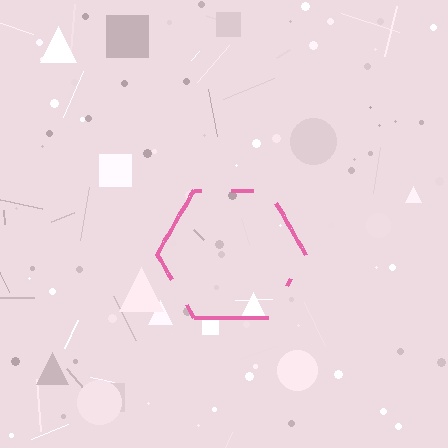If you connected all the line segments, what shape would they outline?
They would outline a hexagon.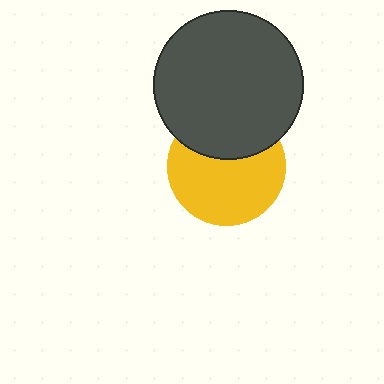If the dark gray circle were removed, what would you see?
You would see the complete yellow circle.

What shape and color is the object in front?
The object in front is a dark gray circle.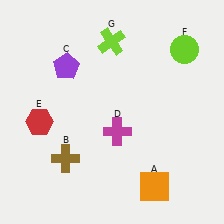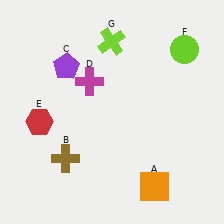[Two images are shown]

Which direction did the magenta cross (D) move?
The magenta cross (D) moved up.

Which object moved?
The magenta cross (D) moved up.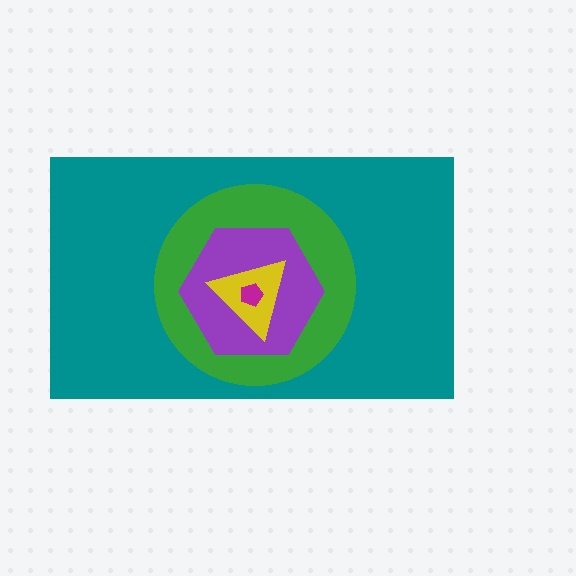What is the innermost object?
The magenta pentagon.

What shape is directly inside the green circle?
The purple hexagon.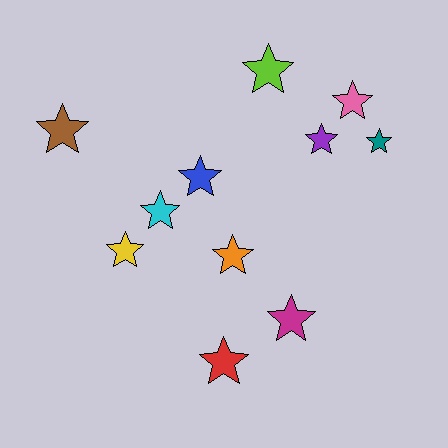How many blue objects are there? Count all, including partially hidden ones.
There is 1 blue object.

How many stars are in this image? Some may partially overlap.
There are 11 stars.